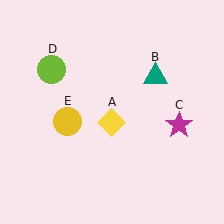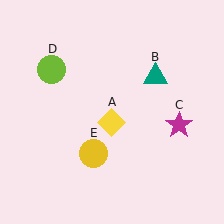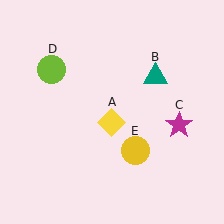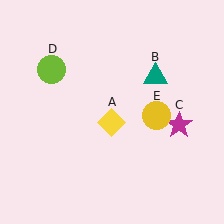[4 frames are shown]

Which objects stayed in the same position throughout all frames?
Yellow diamond (object A) and teal triangle (object B) and magenta star (object C) and lime circle (object D) remained stationary.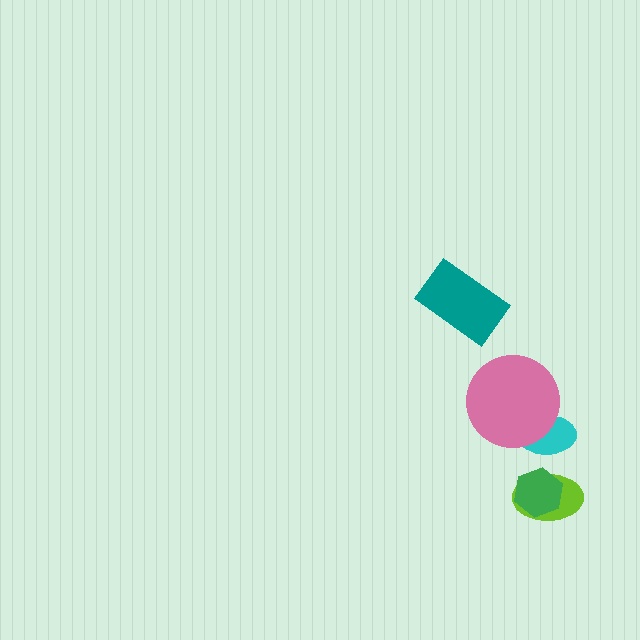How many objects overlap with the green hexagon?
1 object overlaps with the green hexagon.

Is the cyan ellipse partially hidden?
Yes, it is partially covered by another shape.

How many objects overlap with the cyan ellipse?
1 object overlaps with the cyan ellipse.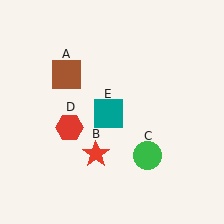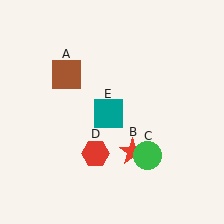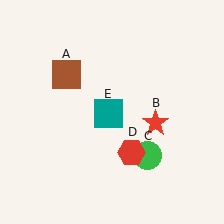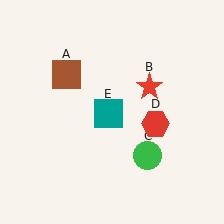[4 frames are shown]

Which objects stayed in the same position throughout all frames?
Brown square (object A) and green circle (object C) and teal square (object E) remained stationary.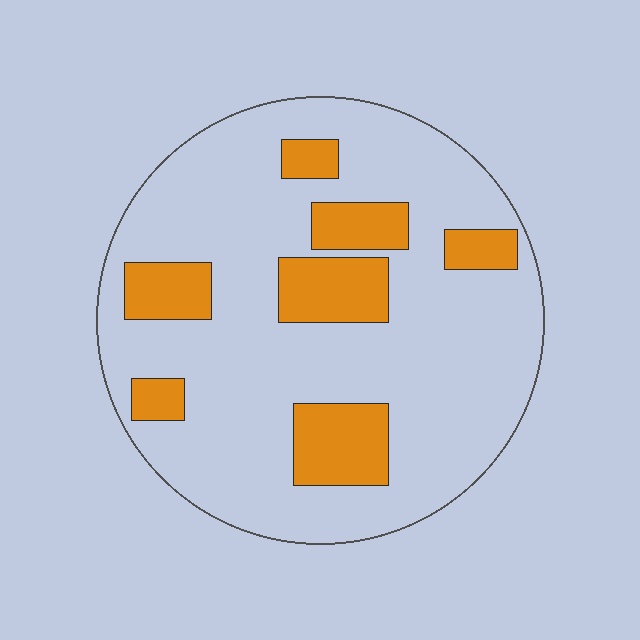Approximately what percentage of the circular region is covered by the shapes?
Approximately 20%.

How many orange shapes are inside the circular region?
7.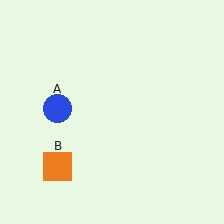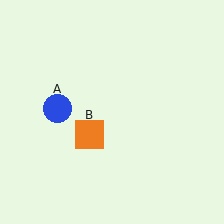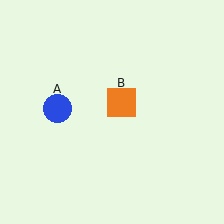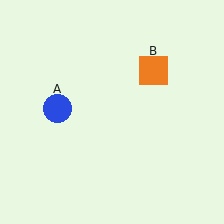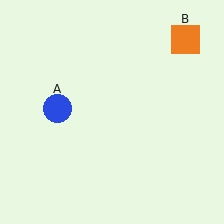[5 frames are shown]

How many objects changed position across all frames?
1 object changed position: orange square (object B).